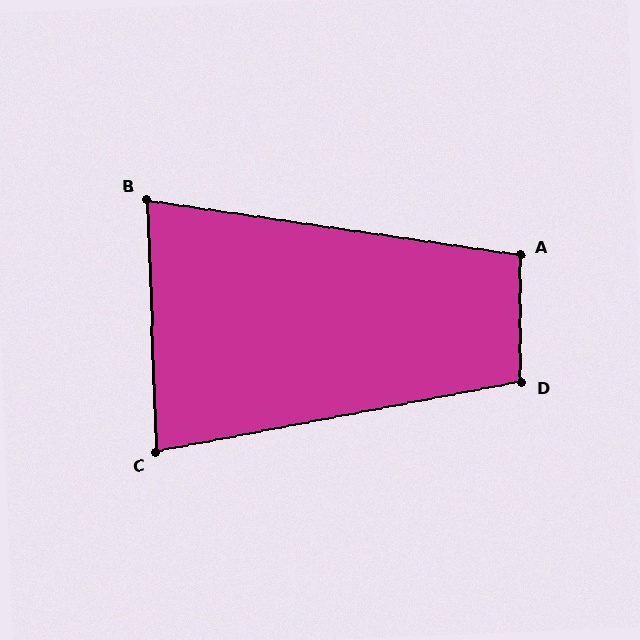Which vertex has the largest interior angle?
D, at approximately 100 degrees.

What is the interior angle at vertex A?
Approximately 99 degrees (obtuse).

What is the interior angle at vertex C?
Approximately 81 degrees (acute).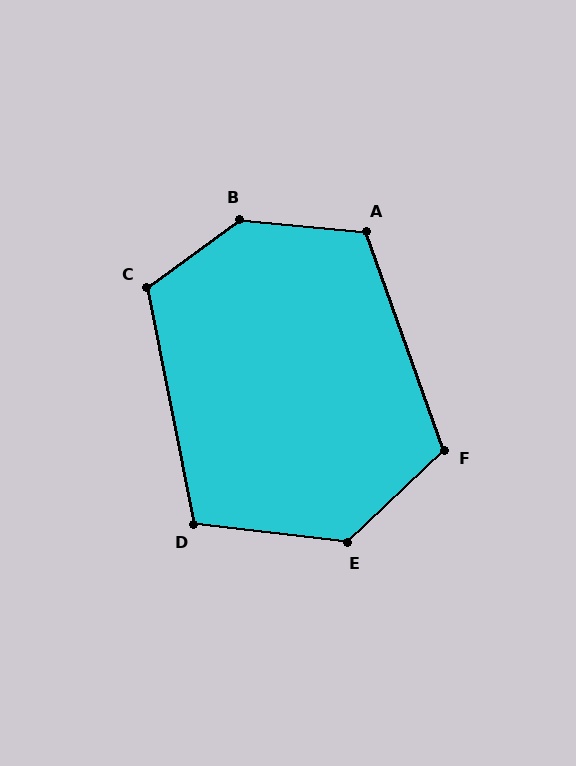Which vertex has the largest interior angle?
B, at approximately 138 degrees.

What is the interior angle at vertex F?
Approximately 114 degrees (obtuse).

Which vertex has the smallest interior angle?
D, at approximately 108 degrees.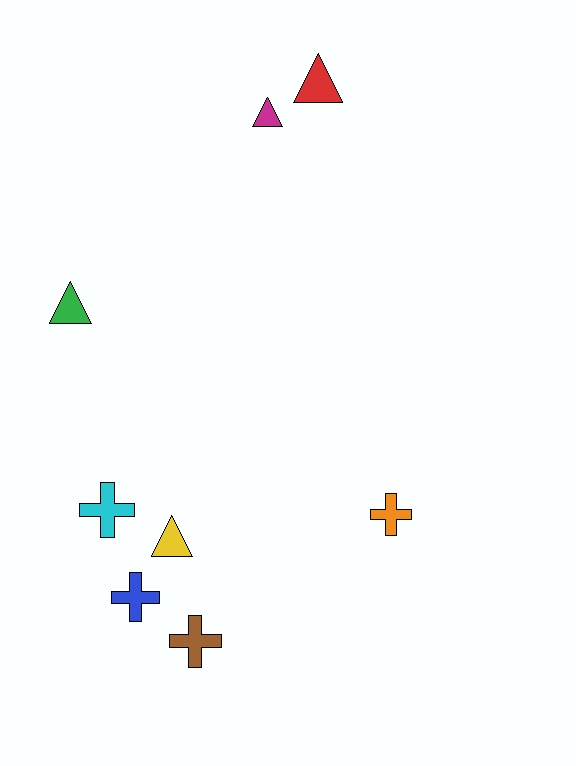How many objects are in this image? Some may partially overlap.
There are 8 objects.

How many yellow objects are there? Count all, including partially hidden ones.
There is 1 yellow object.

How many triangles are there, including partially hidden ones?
There are 4 triangles.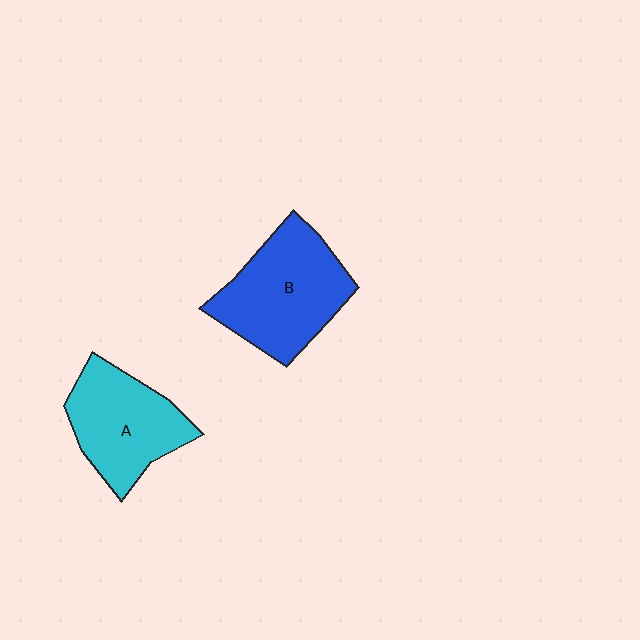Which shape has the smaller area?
Shape A (cyan).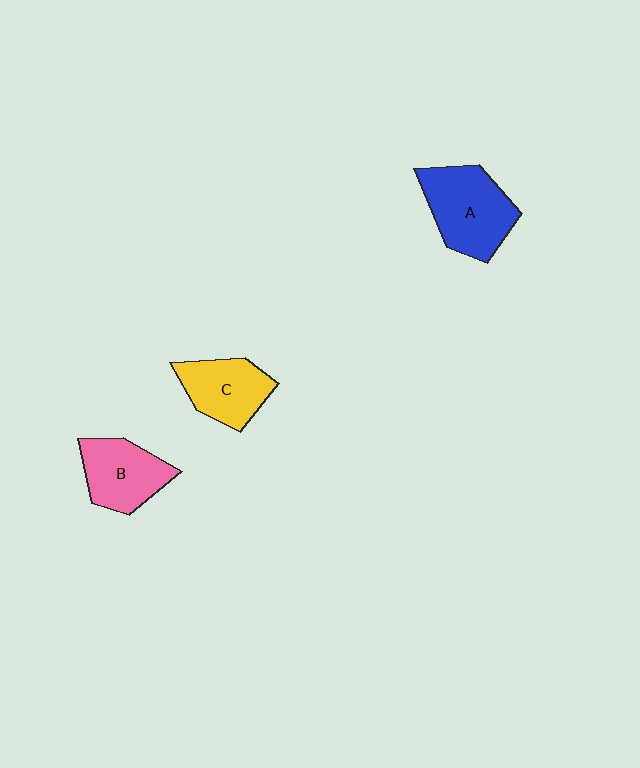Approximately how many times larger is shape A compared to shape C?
Approximately 1.3 times.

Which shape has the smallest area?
Shape C (yellow).